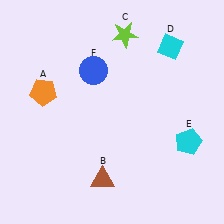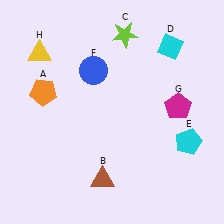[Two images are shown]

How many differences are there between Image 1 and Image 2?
There are 2 differences between the two images.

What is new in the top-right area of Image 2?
A magenta pentagon (G) was added in the top-right area of Image 2.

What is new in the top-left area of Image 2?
A yellow triangle (H) was added in the top-left area of Image 2.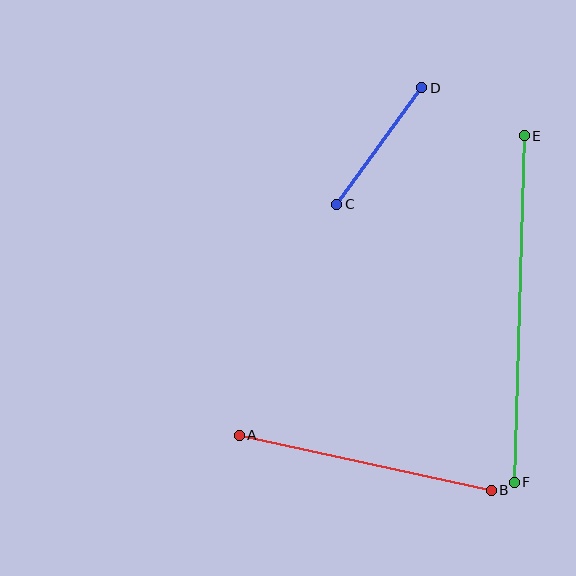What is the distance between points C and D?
The distance is approximately 144 pixels.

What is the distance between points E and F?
The distance is approximately 347 pixels.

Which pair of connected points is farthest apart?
Points E and F are farthest apart.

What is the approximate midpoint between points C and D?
The midpoint is at approximately (379, 146) pixels.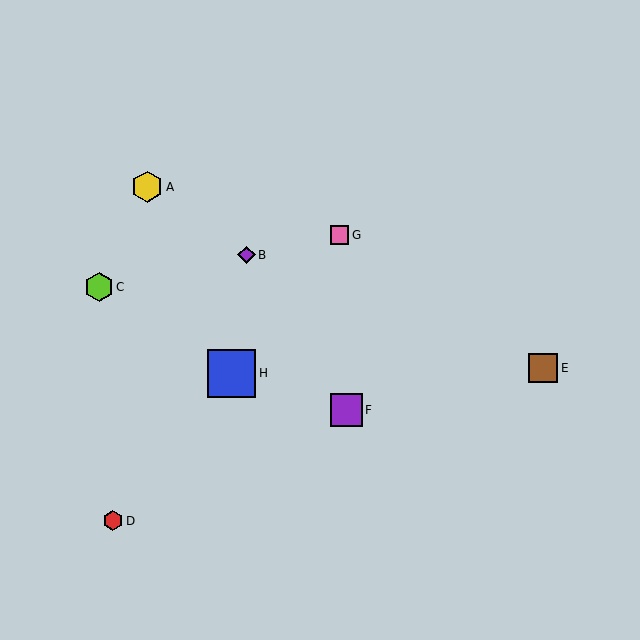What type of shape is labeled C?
Shape C is a lime hexagon.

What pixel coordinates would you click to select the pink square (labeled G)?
Click at (340, 235) to select the pink square G.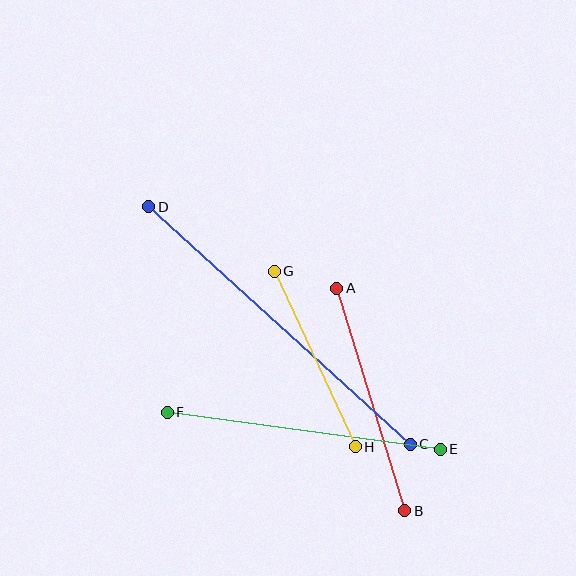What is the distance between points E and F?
The distance is approximately 276 pixels.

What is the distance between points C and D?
The distance is approximately 354 pixels.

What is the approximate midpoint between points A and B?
The midpoint is at approximately (371, 399) pixels.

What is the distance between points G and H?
The distance is approximately 193 pixels.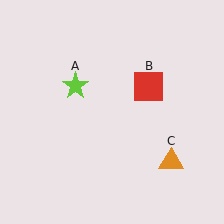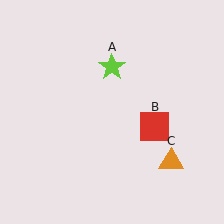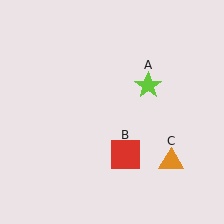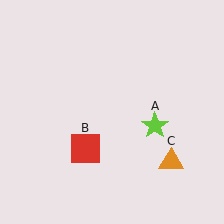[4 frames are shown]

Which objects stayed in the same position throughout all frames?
Orange triangle (object C) remained stationary.